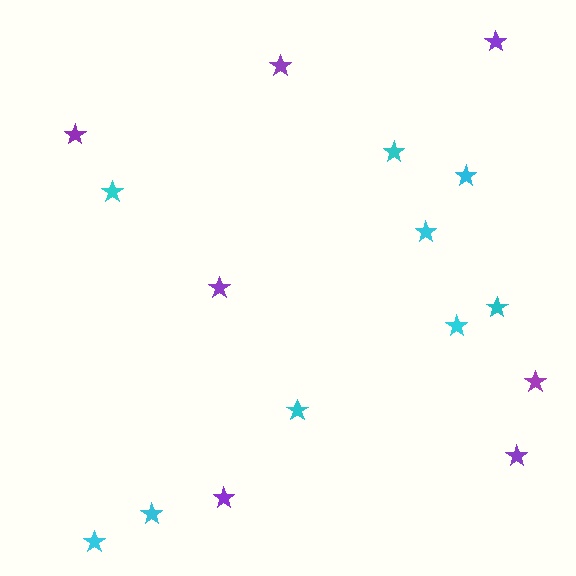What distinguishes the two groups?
There are 2 groups: one group of cyan stars (9) and one group of purple stars (7).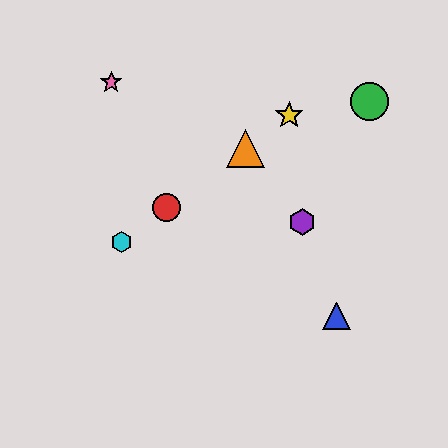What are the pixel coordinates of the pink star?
The pink star is at (111, 82).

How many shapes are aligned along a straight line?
4 shapes (the red circle, the yellow star, the orange triangle, the cyan hexagon) are aligned along a straight line.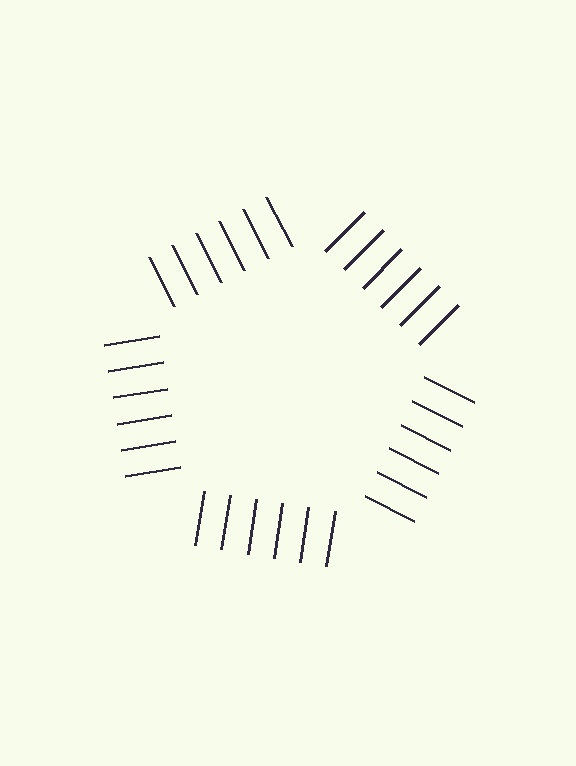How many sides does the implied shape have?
5 sides — the line-ends trace a pentagon.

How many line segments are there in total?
30 — 6 along each of the 5 edges.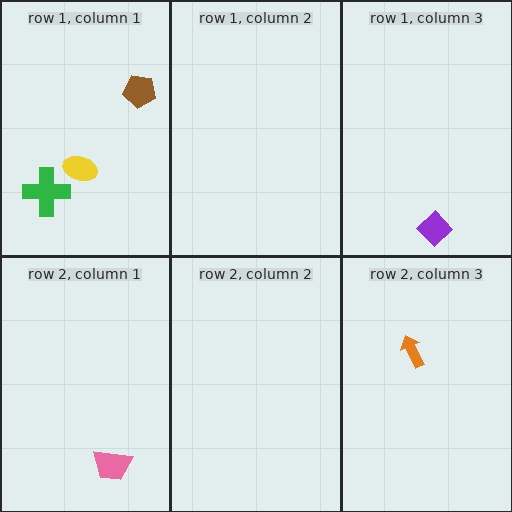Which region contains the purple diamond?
The row 1, column 3 region.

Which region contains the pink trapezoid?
The row 2, column 1 region.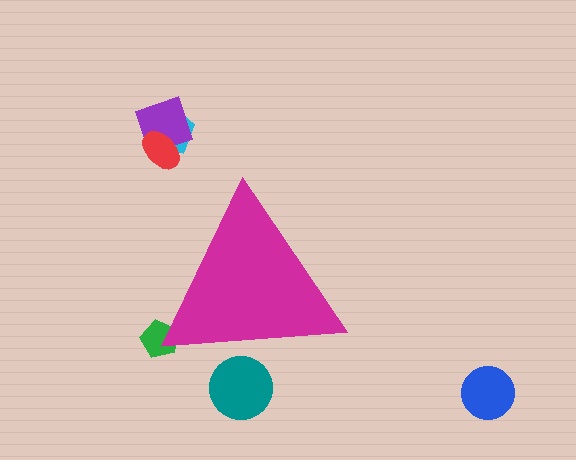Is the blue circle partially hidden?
No, the blue circle is fully visible.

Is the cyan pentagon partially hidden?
No, the cyan pentagon is fully visible.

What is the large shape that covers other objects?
A magenta triangle.